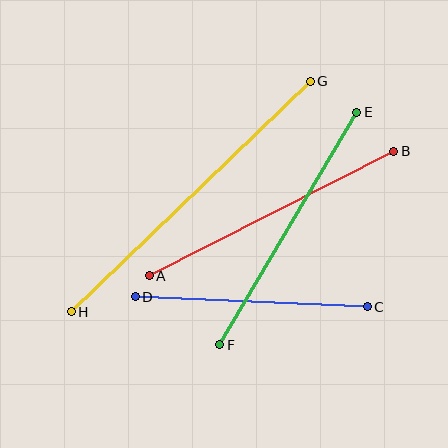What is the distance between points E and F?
The distance is approximately 270 pixels.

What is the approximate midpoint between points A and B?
The midpoint is at approximately (271, 213) pixels.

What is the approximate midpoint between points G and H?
The midpoint is at approximately (191, 196) pixels.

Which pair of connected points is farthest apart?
Points G and H are farthest apart.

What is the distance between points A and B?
The distance is approximately 275 pixels.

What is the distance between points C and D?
The distance is approximately 232 pixels.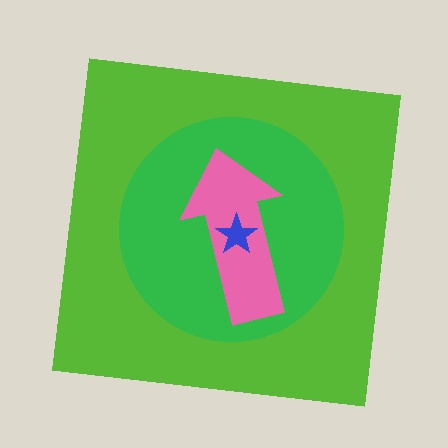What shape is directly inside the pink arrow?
The blue star.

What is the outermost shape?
The lime square.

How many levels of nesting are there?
4.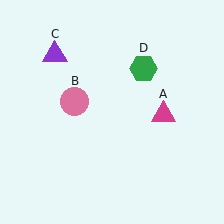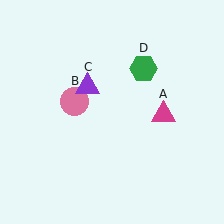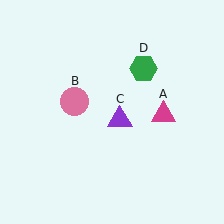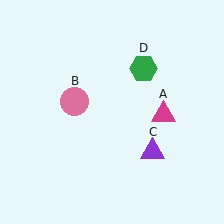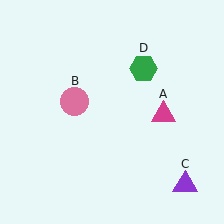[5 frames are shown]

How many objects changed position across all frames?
1 object changed position: purple triangle (object C).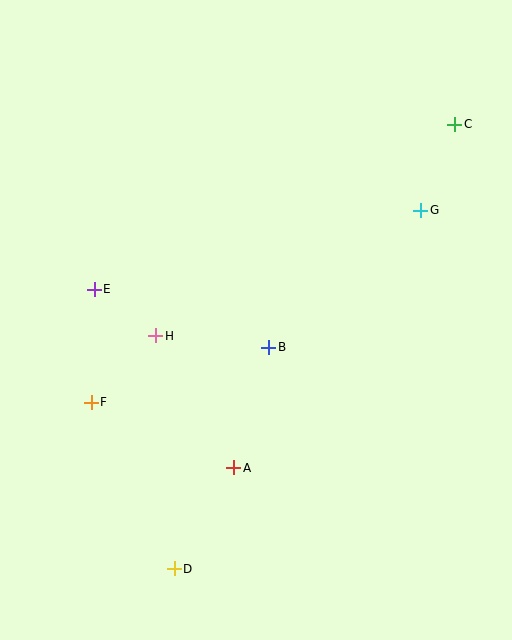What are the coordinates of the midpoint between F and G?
The midpoint between F and G is at (256, 306).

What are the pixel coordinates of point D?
Point D is at (174, 569).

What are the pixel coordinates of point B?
Point B is at (269, 347).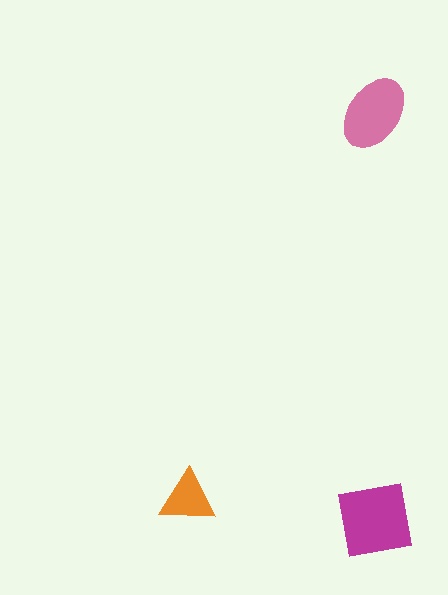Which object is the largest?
The magenta square.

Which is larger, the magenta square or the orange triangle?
The magenta square.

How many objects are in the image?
There are 3 objects in the image.